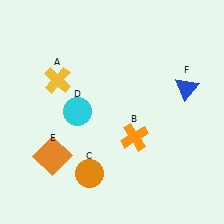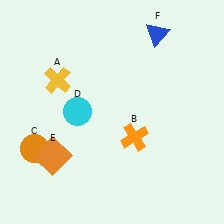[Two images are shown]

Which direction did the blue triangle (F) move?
The blue triangle (F) moved up.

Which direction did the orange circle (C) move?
The orange circle (C) moved left.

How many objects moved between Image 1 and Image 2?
2 objects moved between the two images.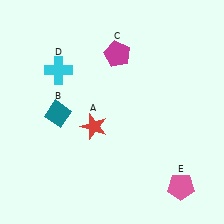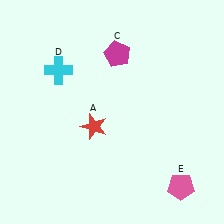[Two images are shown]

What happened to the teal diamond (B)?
The teal diamond (B) was removed in Image 2. It was in the bottom-left area of Image 1.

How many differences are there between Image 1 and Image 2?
There is 1 difference between the two images.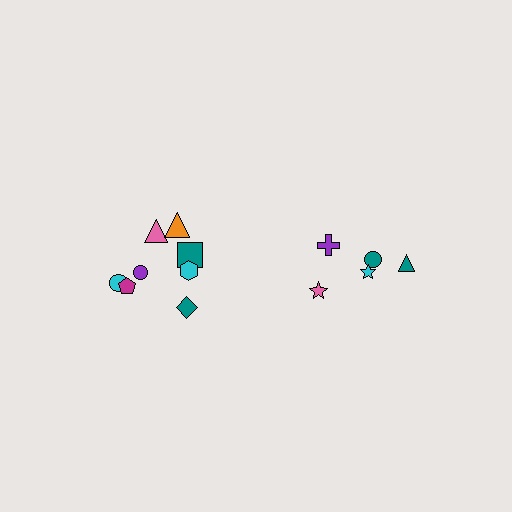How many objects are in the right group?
There are 5 objects.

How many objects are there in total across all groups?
There are 13 objects.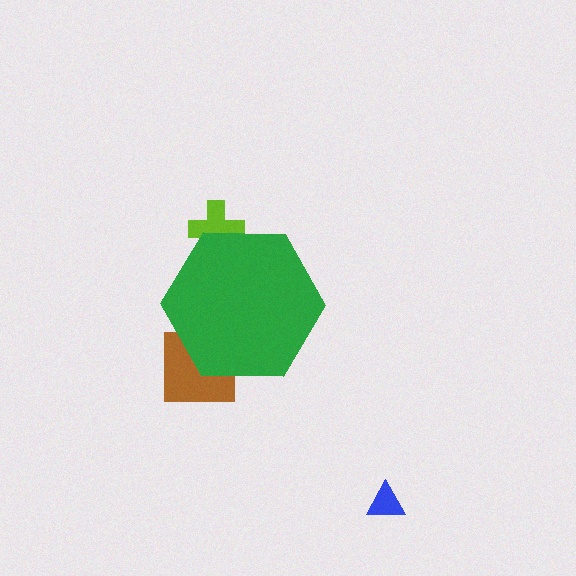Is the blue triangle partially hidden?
No, the blue triangle is fully visible.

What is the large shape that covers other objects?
A green hexagon.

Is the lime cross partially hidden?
Yes, the lime cross is partially hidden behind the green hexagon.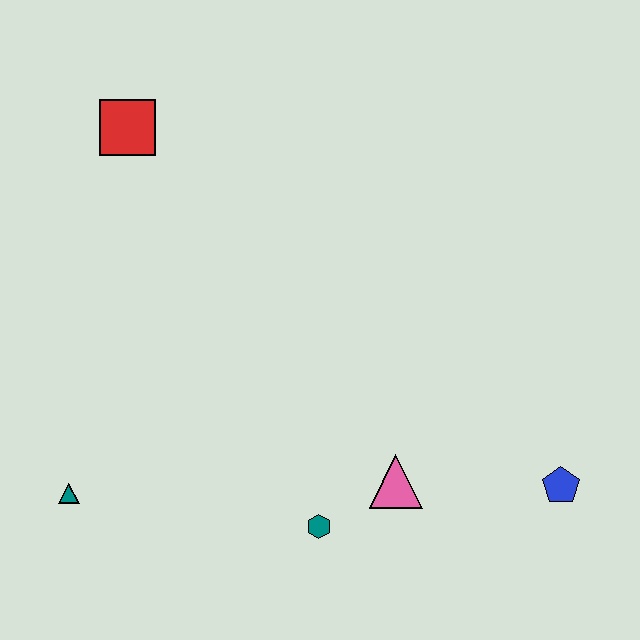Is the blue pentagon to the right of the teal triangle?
Yes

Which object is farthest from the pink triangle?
The red square is farthest from the pink triangle.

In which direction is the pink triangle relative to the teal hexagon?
The pink triangle is to the right of the teal hexagon.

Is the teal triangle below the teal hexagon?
No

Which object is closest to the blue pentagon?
The pink triangle is closest to the blue pentagon.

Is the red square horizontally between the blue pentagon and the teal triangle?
Yes